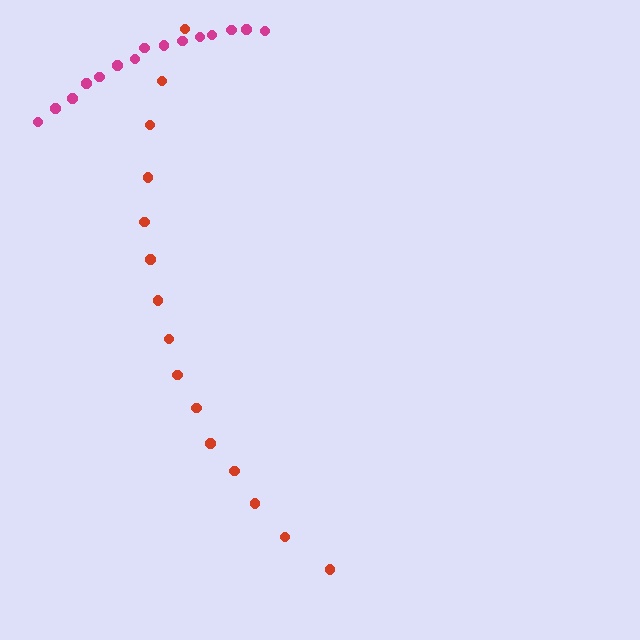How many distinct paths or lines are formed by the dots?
There are 2 distinct paths.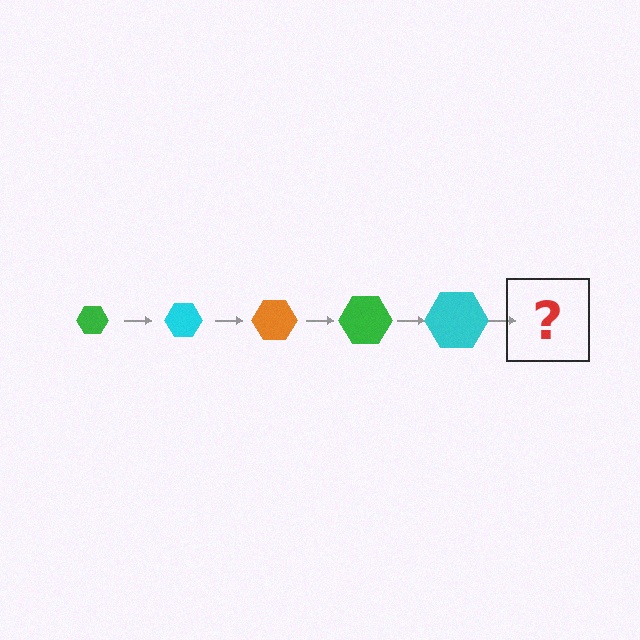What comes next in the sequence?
The next element should be an orange hexagon, larger than the previous one.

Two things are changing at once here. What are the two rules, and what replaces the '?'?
The two rules are that the hexagon grows larger each step and the color cycles through green, cyan, and orange. The '?' should be an orange hexagon, larger than the previous one.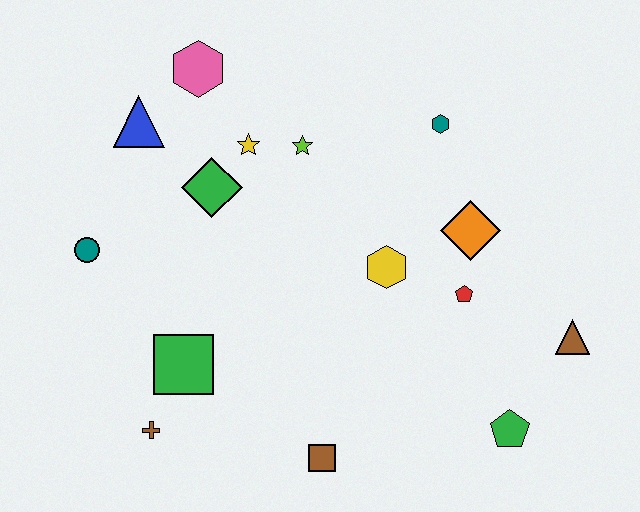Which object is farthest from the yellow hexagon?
The teal circle is farthest from the yellow hexagon.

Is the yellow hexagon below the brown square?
No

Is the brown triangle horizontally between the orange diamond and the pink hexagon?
No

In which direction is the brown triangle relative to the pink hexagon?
The brown triangle is to the right of the pink hexagon.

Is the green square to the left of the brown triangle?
Yes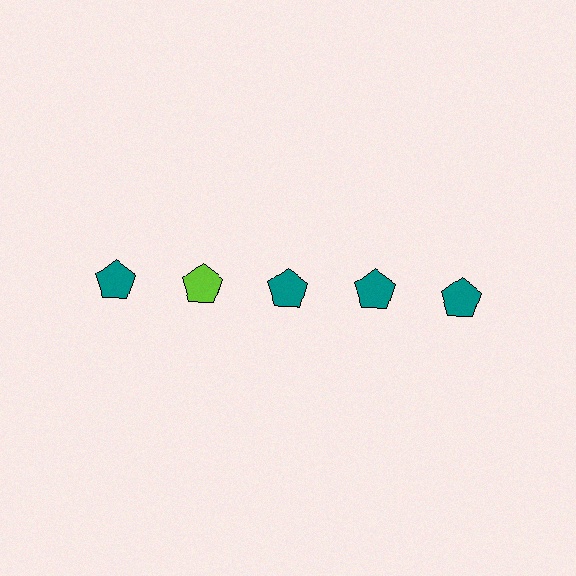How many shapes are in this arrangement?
There are 5 shapes arranged in a grid pattern.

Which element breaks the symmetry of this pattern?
The lime pentagon in the top row, second from left column breaks the symmetry. All other shapes are teal pentagons.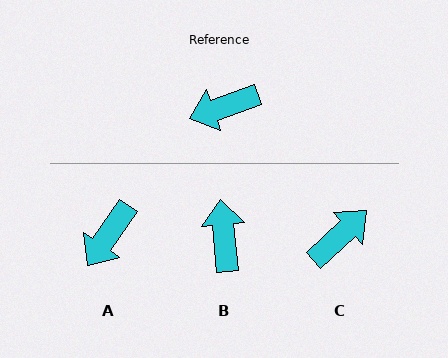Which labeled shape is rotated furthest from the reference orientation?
C, about 156 degrees away.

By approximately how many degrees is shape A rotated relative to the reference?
Approximately 36 degrees counter-clockwise.